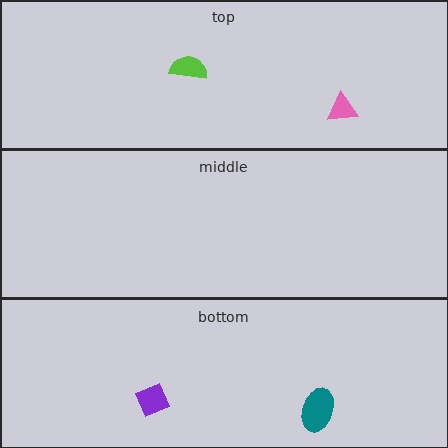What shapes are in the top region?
The pink triangle, the lime semicircle.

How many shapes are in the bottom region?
2.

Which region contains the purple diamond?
The bottom region.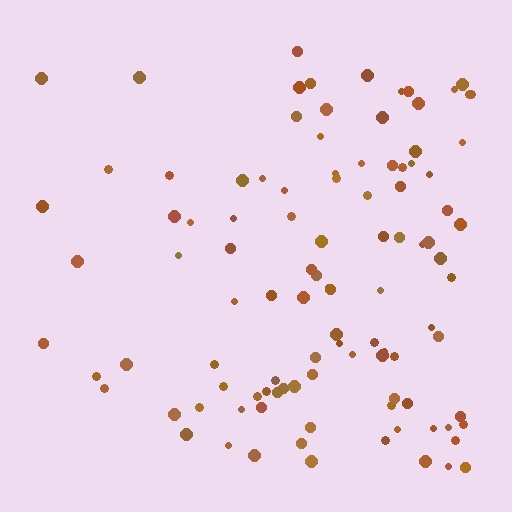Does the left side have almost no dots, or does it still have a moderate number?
Still a moderate number, just noticeably fewer than the right.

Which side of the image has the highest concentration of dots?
The right.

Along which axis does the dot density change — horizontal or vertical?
Horizontal.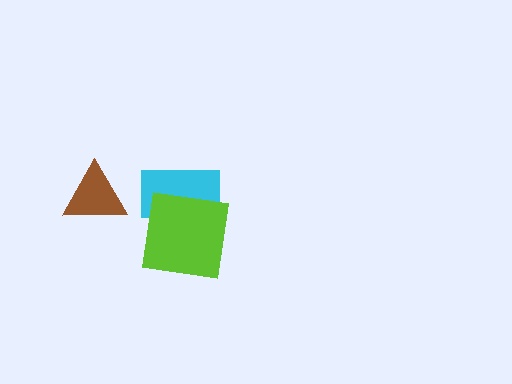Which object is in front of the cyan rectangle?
The lime square is in front of the cyan rectangle.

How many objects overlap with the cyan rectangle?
1 object overlaps with the cyan rectangle.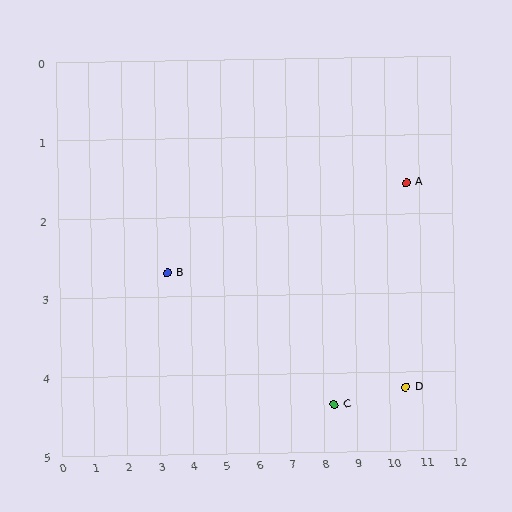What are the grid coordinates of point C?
Point C is at approximately (8.3, 4.4).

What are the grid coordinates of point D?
Point D is at approximately (10.5, 4.2).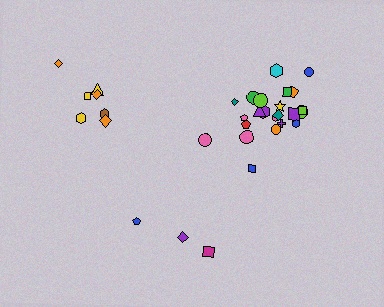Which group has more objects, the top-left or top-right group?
The top-right group.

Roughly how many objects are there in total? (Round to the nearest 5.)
Roughly 35 objects in total.